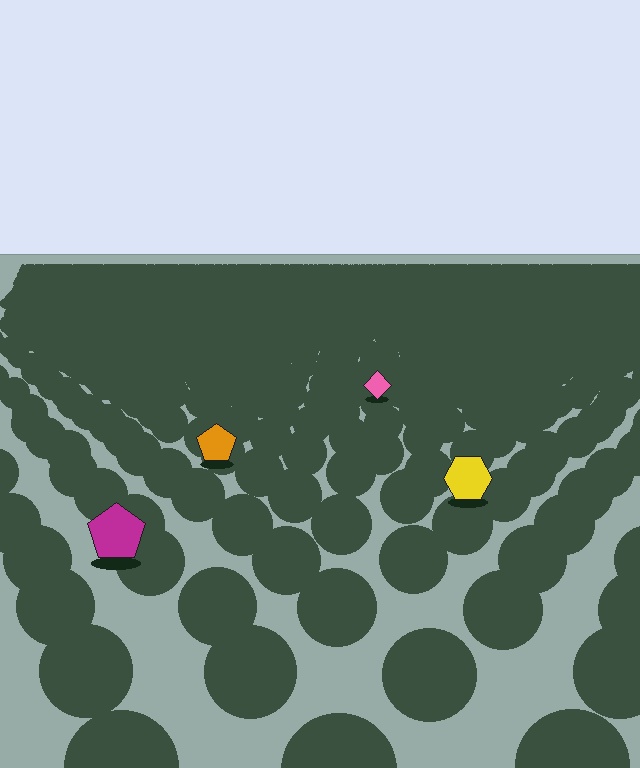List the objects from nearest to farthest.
From nearest to farthest: the magenta pentagon, the yellow hexagon, the orange pentagon, the pink diamond.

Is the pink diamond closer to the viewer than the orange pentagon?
No. The orange pentagon is closer — you can tell from the texture gradient: the ground texture is coarser near it.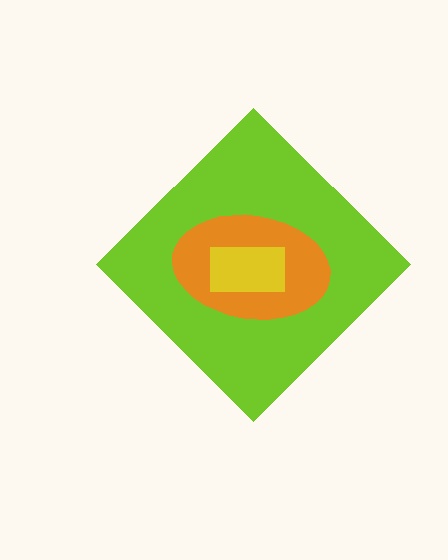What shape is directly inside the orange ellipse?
The yellow rectangle.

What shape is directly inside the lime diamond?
The orange ellipse.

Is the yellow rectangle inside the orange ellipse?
Yes.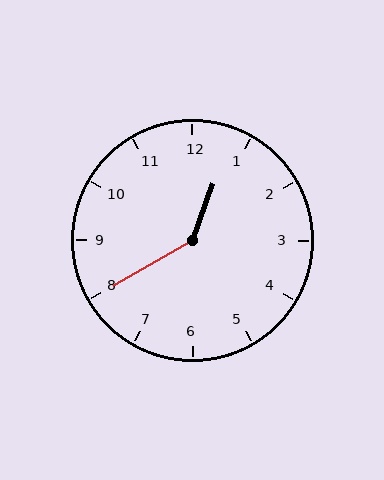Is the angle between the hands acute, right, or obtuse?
It is obtuse.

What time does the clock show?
12:40.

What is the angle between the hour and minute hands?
Approximately 140 degrees.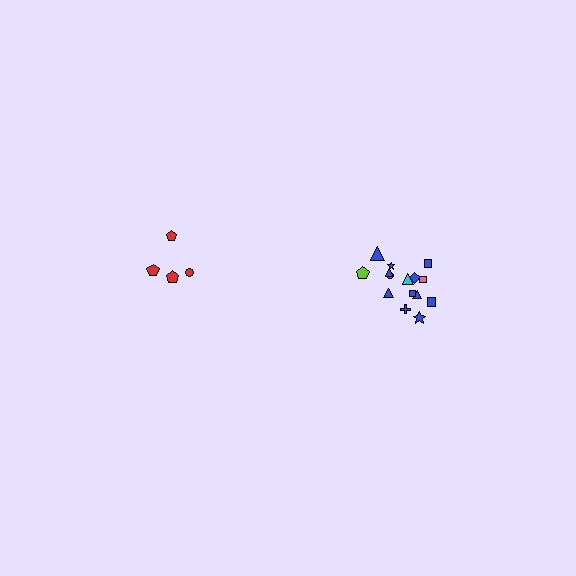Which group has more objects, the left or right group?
The right group.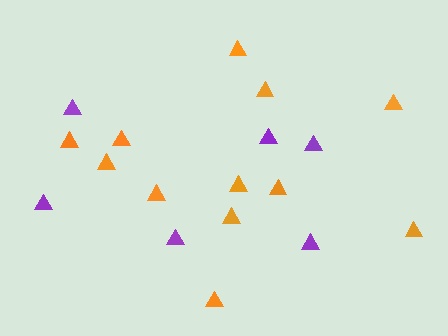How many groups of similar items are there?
There are 2 groups: one group of orange triangles (12) and one group of purple triangles (6).